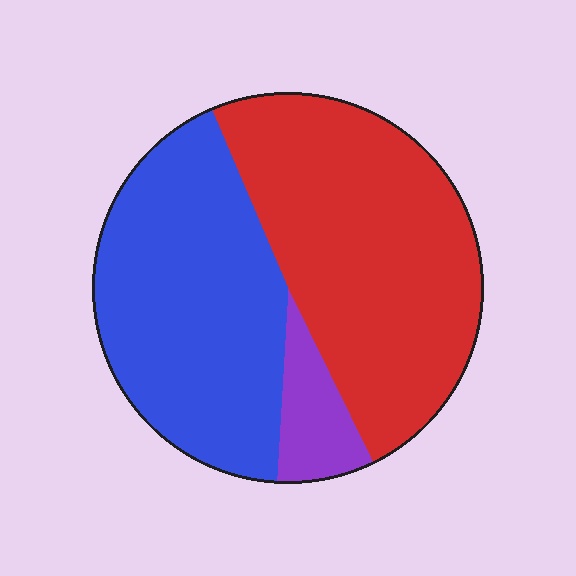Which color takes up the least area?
Purple, at roughly 10%.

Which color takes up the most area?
Red, at roughly 50%.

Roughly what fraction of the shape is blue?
Blue covers about 45% of the shape.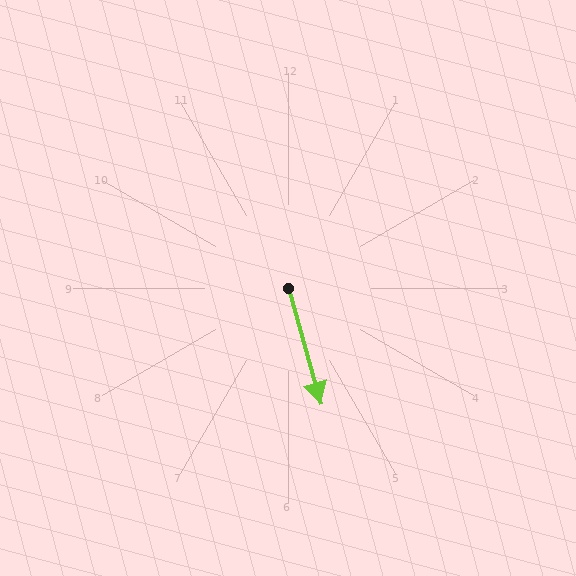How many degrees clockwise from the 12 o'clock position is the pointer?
Approximately 164 degrees.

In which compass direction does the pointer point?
South.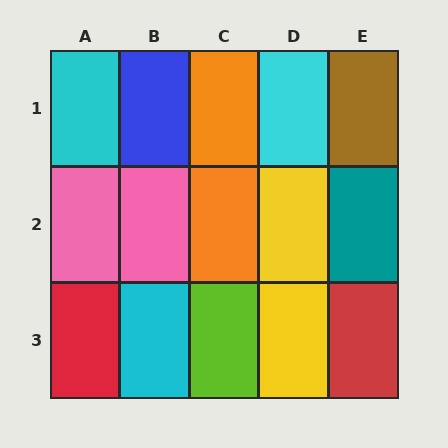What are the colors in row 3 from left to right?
Red, cyan, lime, yellow, red.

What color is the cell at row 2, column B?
Pink.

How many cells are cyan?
3 cells are cyan.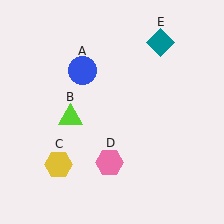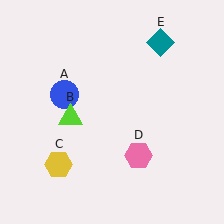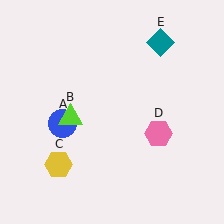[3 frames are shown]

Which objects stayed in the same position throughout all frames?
Lime triangle (object B) and yellow hexagon (object C) and teal diamond (object E) remained stationary.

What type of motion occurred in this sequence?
The blue circle (object A), pink hexagon (object D) rotated counterclockwise around the center of the scene.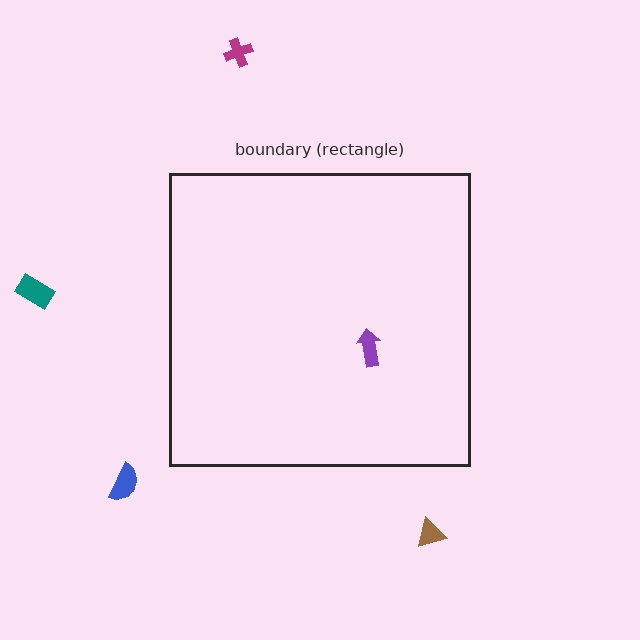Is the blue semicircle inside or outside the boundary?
Outside.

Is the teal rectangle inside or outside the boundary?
Outside.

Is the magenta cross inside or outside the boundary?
Outside.